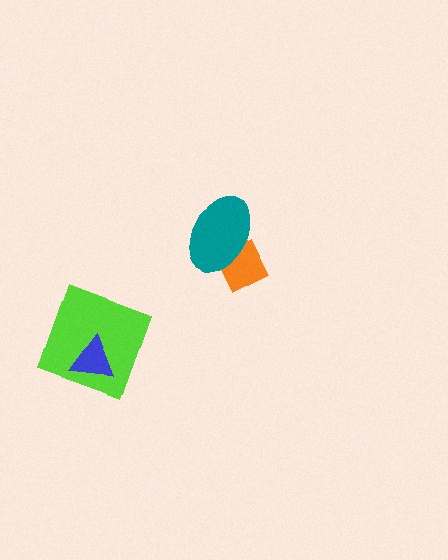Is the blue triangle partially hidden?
No, no other shape covers it.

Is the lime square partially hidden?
Yes, it is partially covered by another shape.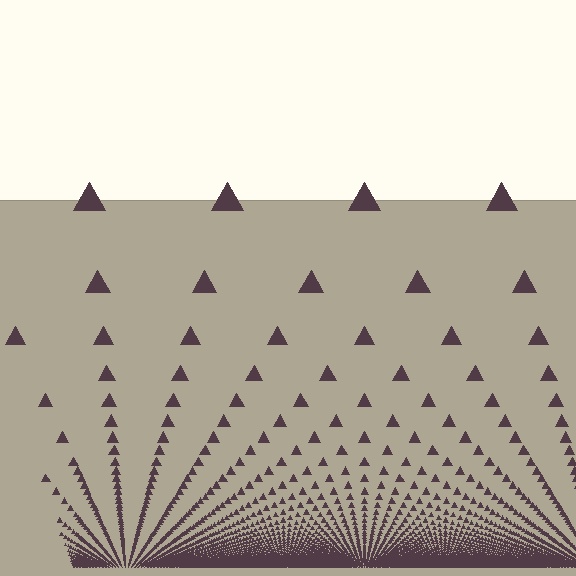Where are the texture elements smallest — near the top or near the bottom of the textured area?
Near the bottom.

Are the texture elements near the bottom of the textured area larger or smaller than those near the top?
Smaller. The gradient is inverted — elements near the bottom are smaller and denser.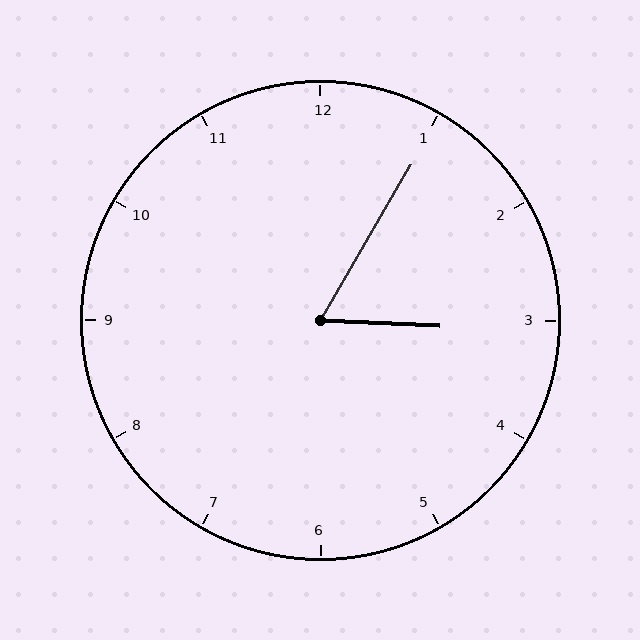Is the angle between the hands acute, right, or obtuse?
It is acute.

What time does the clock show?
3:05.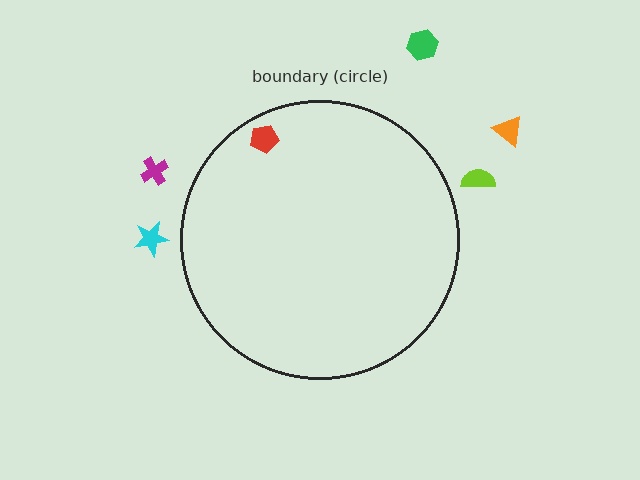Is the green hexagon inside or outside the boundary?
Outside.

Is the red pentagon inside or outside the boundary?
Inside.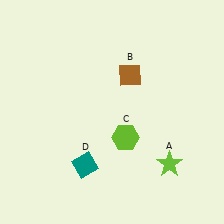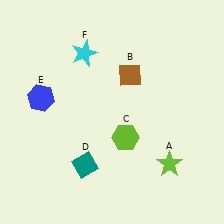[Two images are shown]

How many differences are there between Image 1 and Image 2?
There are 2 differences between the two images.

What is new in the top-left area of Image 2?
A cyan star (F) was added in the top-left area of Image 2.